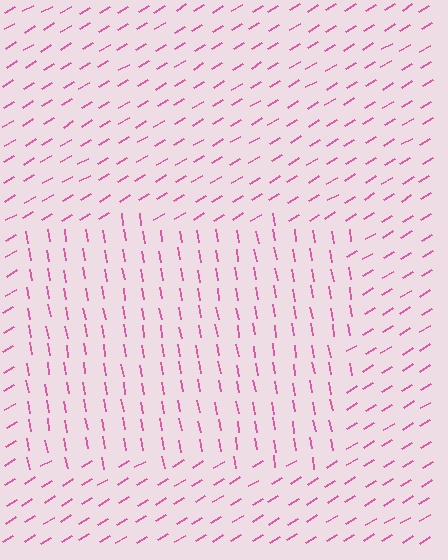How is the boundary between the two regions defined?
The boundary is defined purely by a change in line orientation (approximately 69 degrees difference). All lines are the same color and thickness.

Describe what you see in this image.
The image is filled with small pink line segments. A rectangle region in the image has lines oriented differently from the surrounding lines, creating a visible texture boundary.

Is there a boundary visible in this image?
Yes, there is a texture boundary formed by a change in line orientation.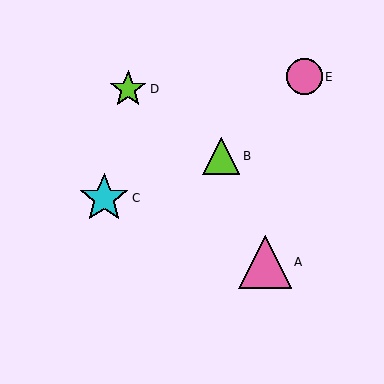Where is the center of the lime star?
The center of the lime star is at (128, 89).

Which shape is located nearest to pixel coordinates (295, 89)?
The pink circle (labeled E) at (304, 77) is nearest to that location.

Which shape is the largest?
The pink triangle (labeled A) is the largest.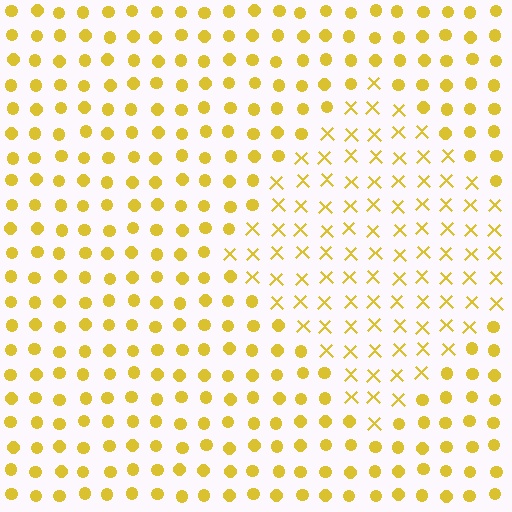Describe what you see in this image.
The image is filled with small yellow elements arranged in a uniform grid. A diamond-shaped region contains X marks, while the surrounding area contains circles. The boundary is defined purely by the change in element shape.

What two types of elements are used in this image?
The image uses X marks inside the diamond region and circles outside it.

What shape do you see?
I see a diamond.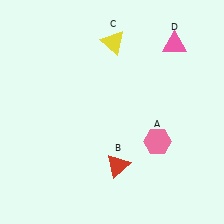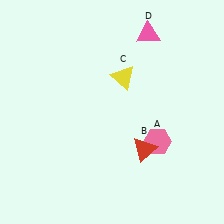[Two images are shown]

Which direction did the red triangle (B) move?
The red triangle (B) moved right.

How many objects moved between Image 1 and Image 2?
3 objects moved between the two images.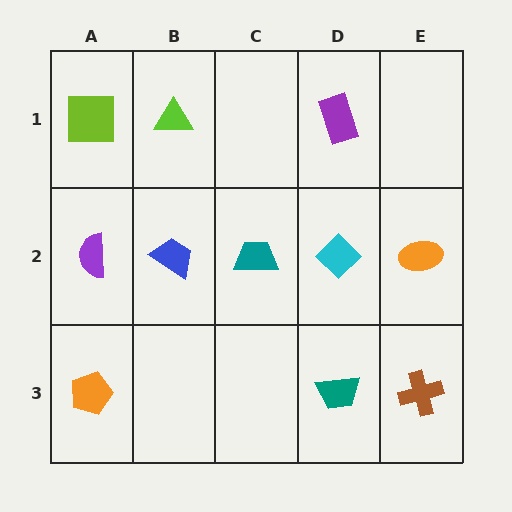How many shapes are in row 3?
3 shapes.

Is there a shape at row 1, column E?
No, that cell is empty.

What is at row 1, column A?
A lime square.